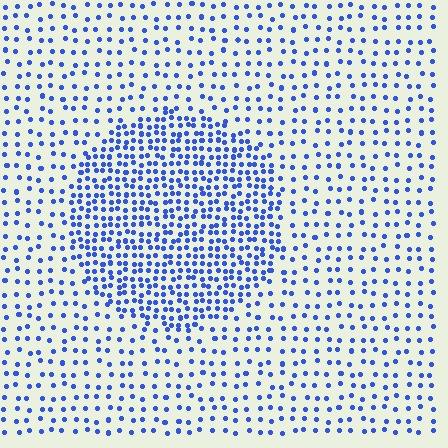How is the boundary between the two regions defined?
The boundary is defined by a change in element density (approximately 2.3x ratio). All elements are the same color, size, and shape.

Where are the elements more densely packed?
The elements are more densely packed inside the circle boundary.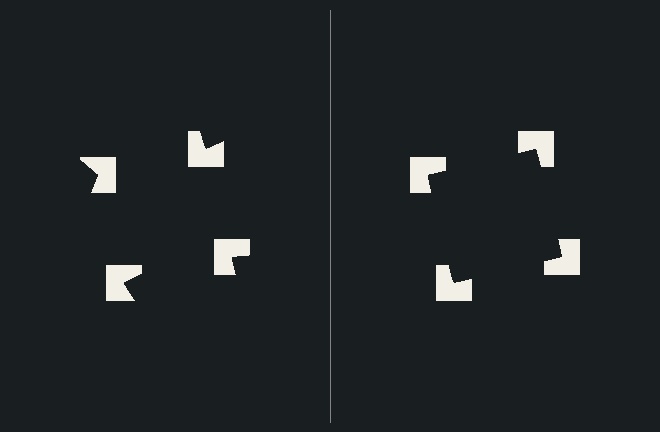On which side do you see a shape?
An illusory square appears on the right side. On the left side the wedge cuts are rotated, so no coherent shape forms.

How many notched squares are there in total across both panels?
8 — 4 on each side.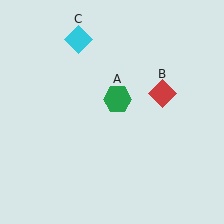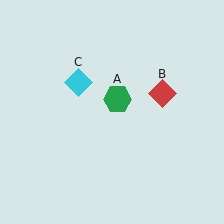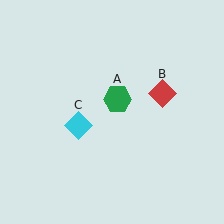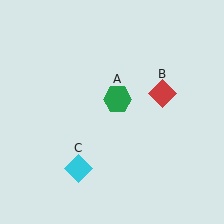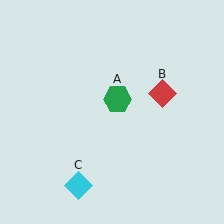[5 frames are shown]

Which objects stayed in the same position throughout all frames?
Green hexagon (object A) and red diamond (object B) remained stationary.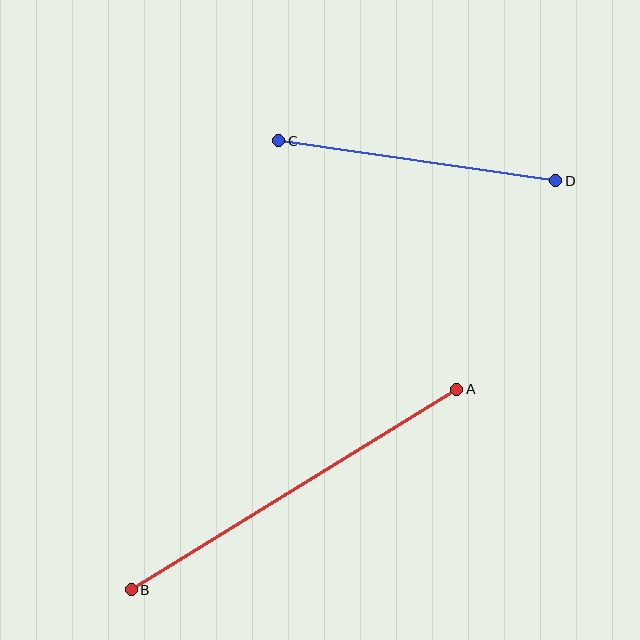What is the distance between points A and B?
The distance is approximately 382 pixels.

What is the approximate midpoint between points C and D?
The midpoint is at approximately (417, 161) pixels.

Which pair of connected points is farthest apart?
Points A and B are farthest apart.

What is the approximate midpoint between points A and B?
The midpoint is at approximately (294, 490) pixels.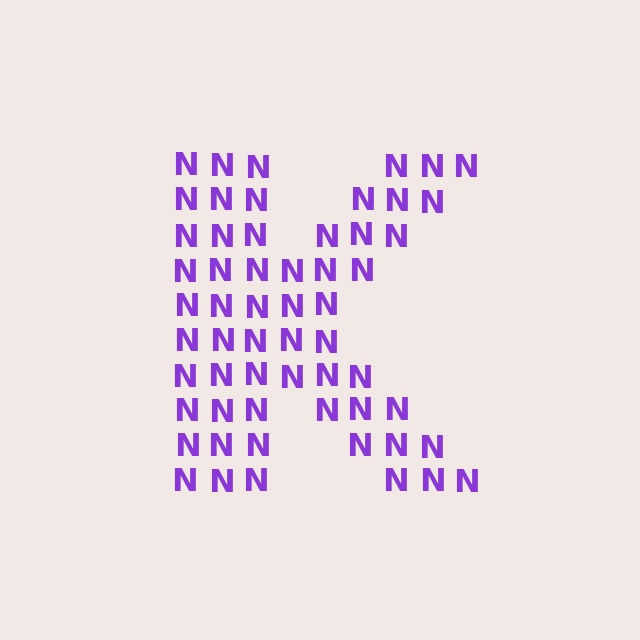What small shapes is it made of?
It is made of small letter N's.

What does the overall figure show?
The overall figure shows the letter K.